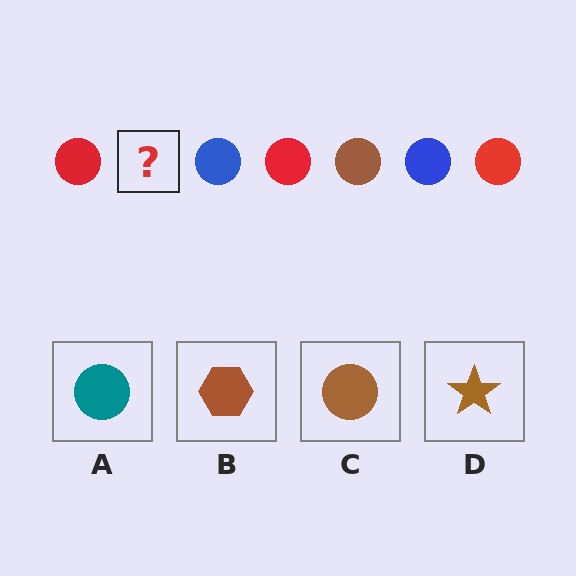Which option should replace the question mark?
Option C.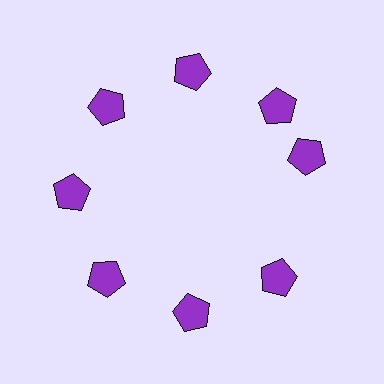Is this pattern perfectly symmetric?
No. The 8 purple pentagons are arranged in a ring, but one element near the 3 o'clock position is rotated out of alignment along the ring, breaking the 8-fold rotational symmetry.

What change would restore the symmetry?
The symmetry would be restored by rotating it back into even spacing with its neighbors so that all 8 pentagons sit at equal angles and equal distance from the center.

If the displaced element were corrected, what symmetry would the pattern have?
It would have 8-fold rotational symmetry — the pattern would map onto itself every 45 degrees.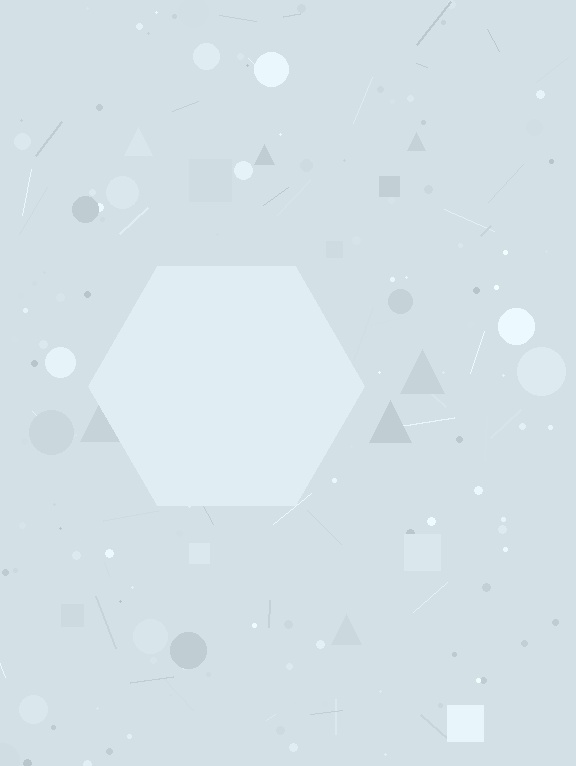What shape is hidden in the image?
A hexagon is hidden in the image.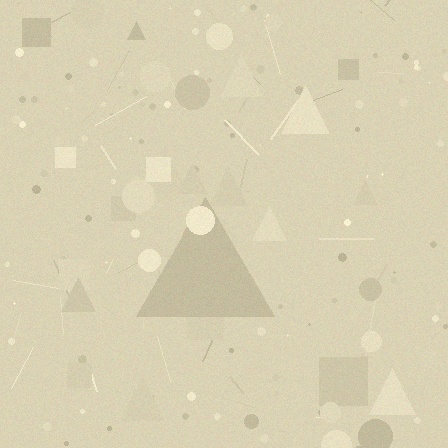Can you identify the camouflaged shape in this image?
The camouflaged shape is a triangle.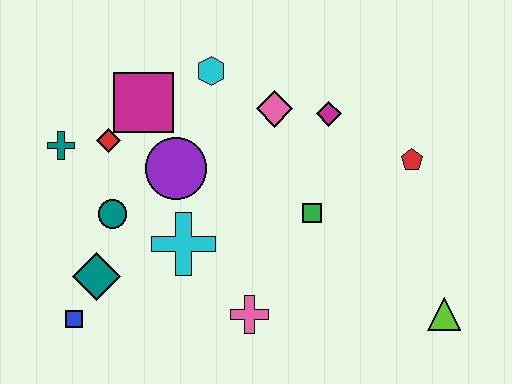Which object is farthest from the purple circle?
The lime triangle is farthest from the purple circle.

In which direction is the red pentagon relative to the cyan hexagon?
The red pentagon is to the right of the cyan hexagon.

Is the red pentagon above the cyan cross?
Yes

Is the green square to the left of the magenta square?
No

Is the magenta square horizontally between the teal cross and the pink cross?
Yes